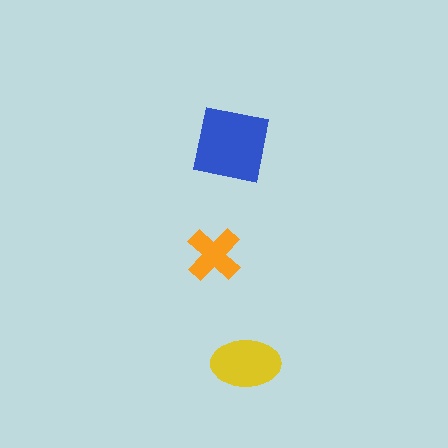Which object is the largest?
The blue square.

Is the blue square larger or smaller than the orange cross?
Larger.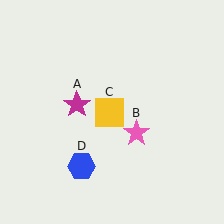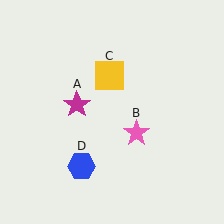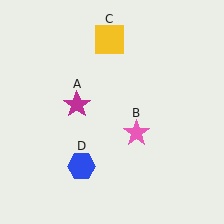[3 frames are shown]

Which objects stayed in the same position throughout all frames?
Magenta star (object A) and pink star (object B) and blue hexagon (object D) remained stationary.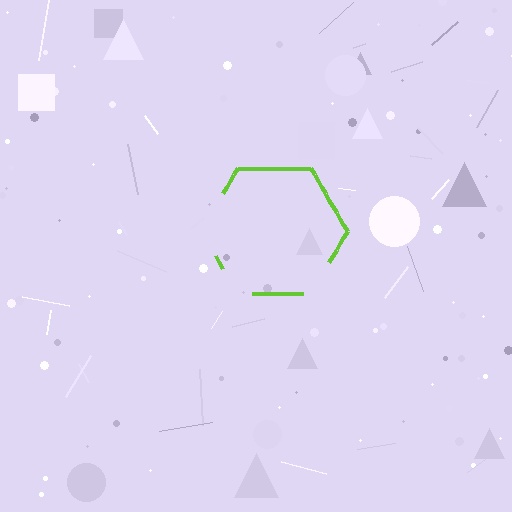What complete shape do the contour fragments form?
The contour fragments form a hexagon.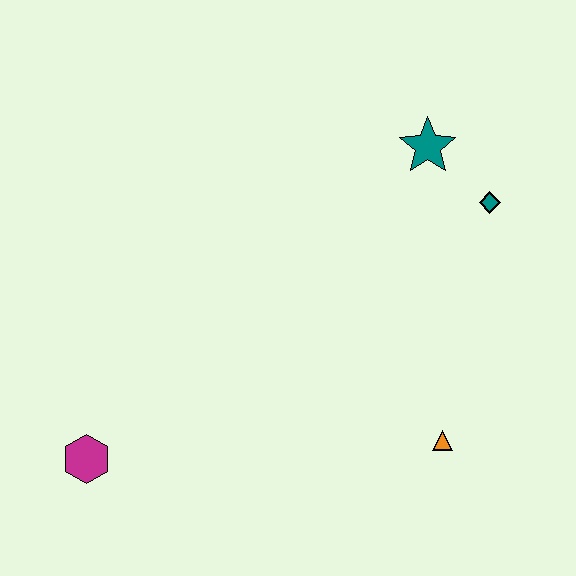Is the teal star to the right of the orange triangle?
No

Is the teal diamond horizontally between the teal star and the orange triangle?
No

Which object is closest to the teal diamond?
The teal star is closest to the teal diamond.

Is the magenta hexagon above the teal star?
No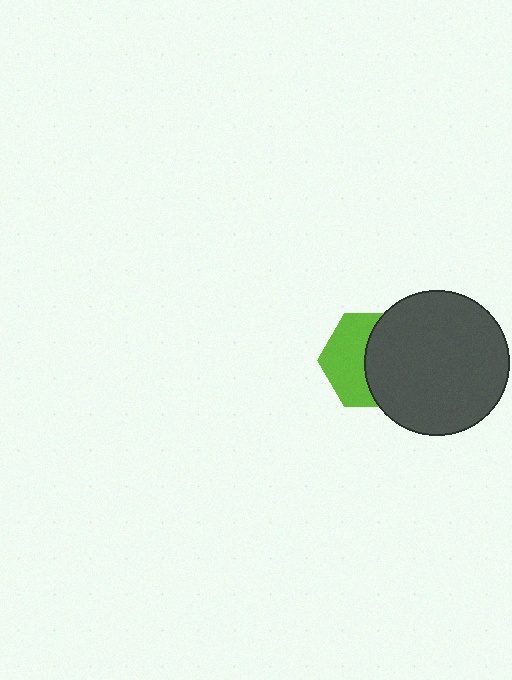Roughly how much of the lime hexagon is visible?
About half of it is visible (roughly 48%).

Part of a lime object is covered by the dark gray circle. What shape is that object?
It is a hexagon.